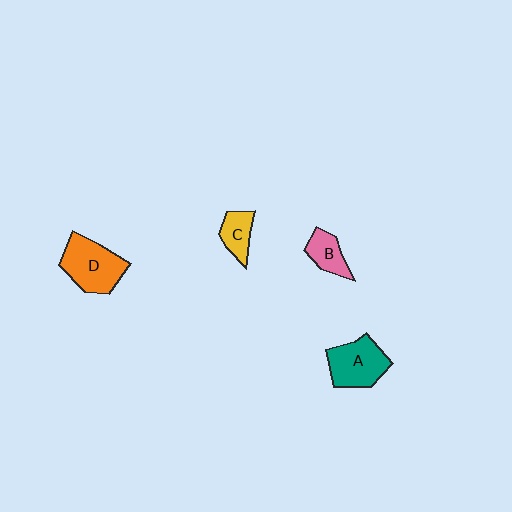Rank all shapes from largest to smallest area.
From largest to smallest: D (orange), A (teal), B (pink), C (yellow).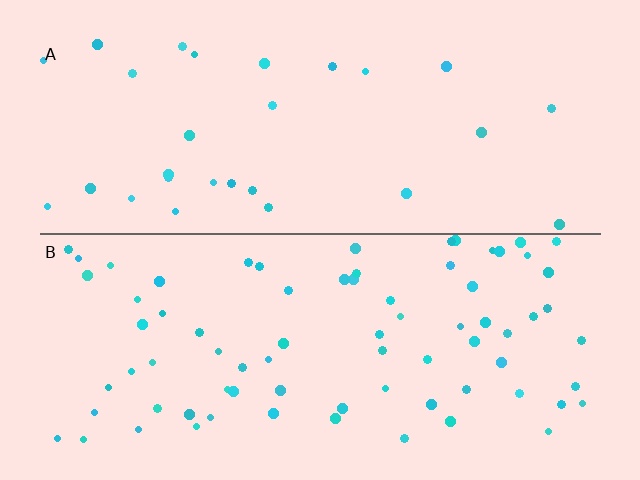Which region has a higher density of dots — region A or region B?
B (the bottom).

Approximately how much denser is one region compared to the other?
Approximately 2.6× — region B over region A.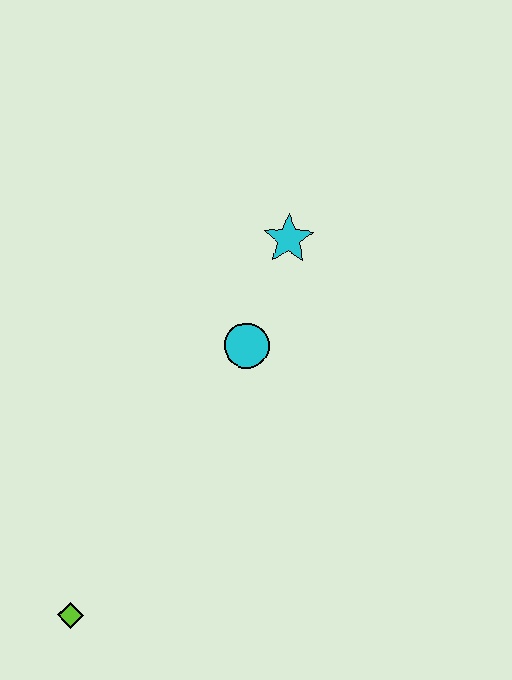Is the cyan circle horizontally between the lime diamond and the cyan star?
Yes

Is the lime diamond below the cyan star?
Yes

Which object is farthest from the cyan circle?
The lime diamond is farthest from the cyan circle.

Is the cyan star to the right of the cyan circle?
Yes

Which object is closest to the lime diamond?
The cyan circle is closest to the lime diamond.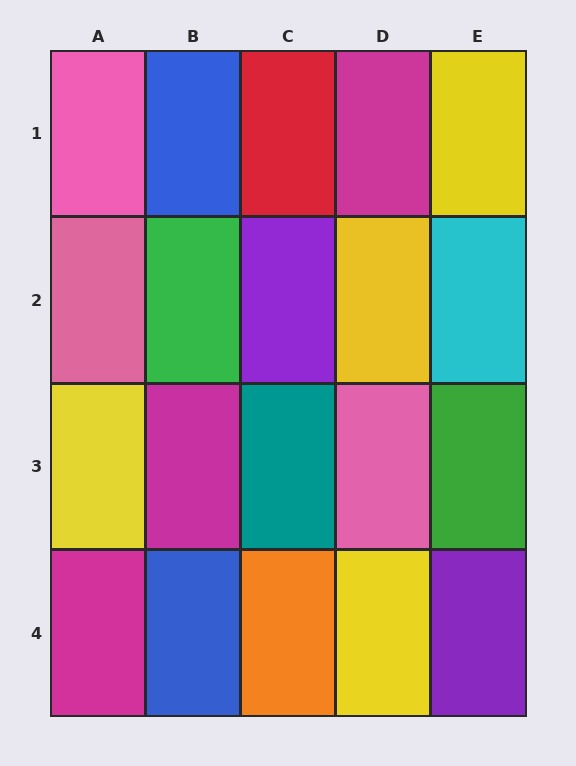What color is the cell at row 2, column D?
Yellow.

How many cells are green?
2 cells are green.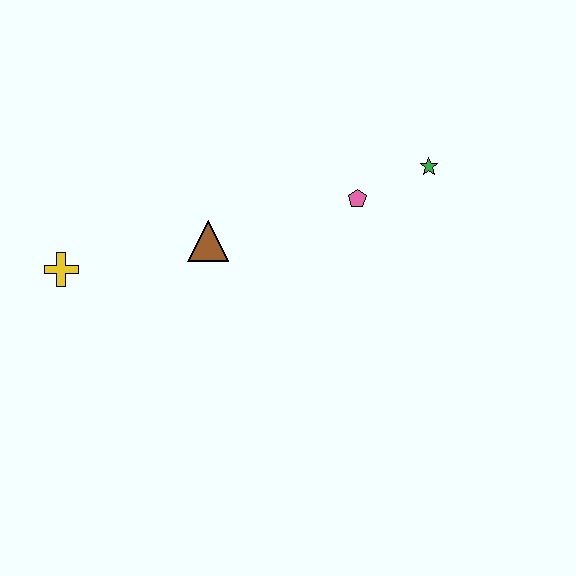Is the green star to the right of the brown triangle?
Yes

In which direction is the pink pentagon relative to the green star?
The pink pentagon is to the left of the green star.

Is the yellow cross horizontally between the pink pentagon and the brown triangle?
No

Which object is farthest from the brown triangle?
The green star is farthest from the brown triangle.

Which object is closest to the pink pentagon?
The green star is closest to the pink pentagon.